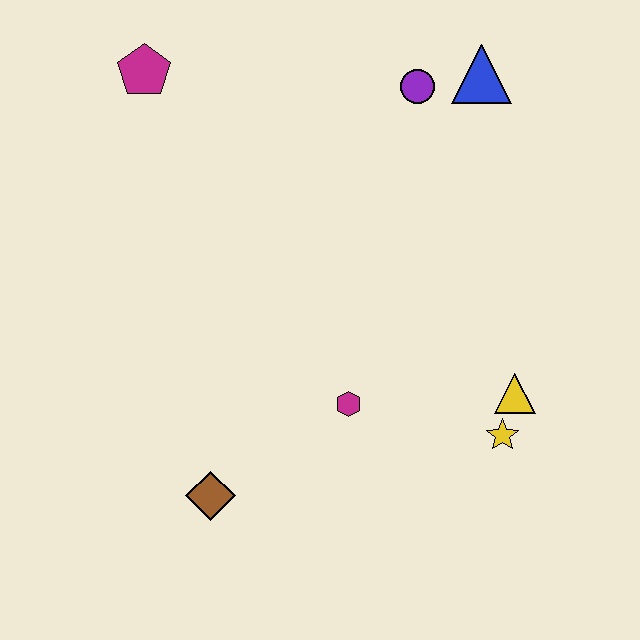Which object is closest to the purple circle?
The blue triangle is closest to the purple circle.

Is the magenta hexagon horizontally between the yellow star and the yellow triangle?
No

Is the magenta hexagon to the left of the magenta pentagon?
No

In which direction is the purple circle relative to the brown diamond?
The purple circle is above the brown diamond.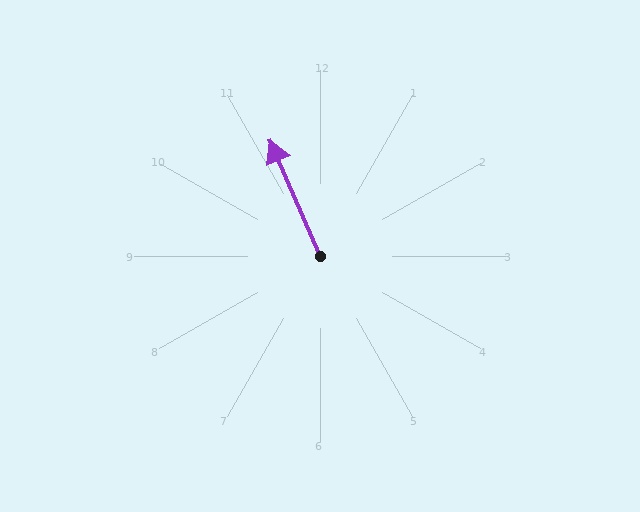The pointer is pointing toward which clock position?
Roughly 11 o'clock.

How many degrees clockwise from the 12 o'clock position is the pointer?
Approximately 336 degrees.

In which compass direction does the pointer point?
Northwest.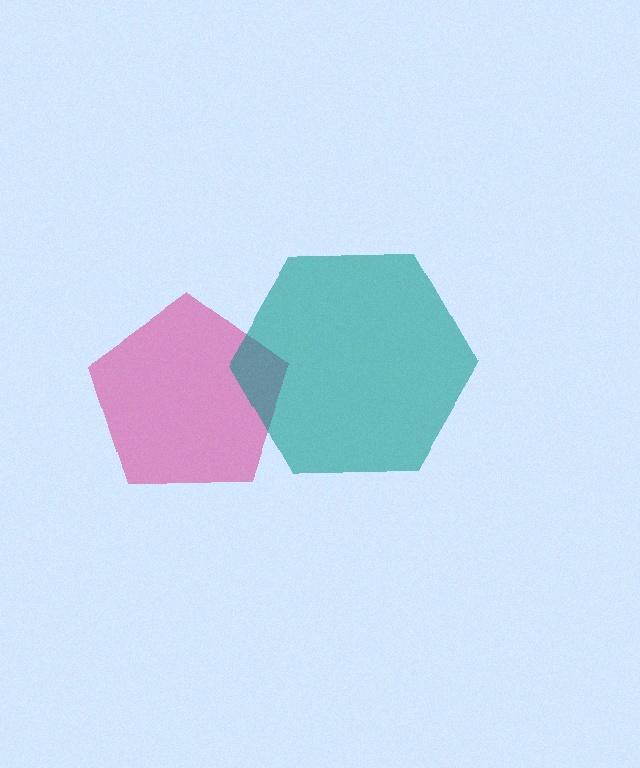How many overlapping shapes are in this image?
There are 2 overlapping shapes in the image.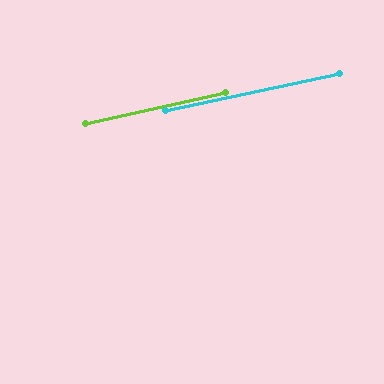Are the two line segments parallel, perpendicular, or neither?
Parallel — their directions differ by only 0.9°.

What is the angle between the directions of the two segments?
Approximately 1 degree.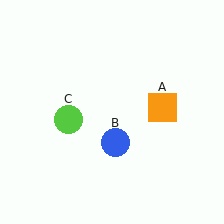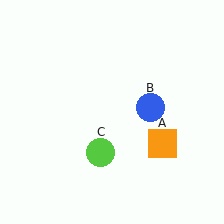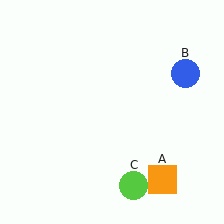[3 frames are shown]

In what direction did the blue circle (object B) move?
The blue circle (object B) moved up and to the right.